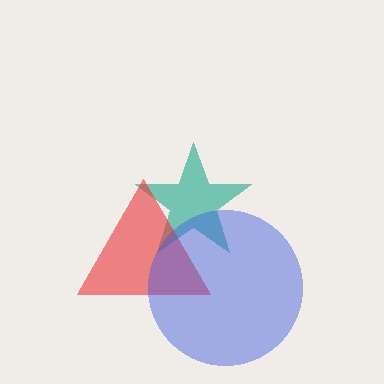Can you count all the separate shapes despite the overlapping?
Yes, there are 3 separate shapes.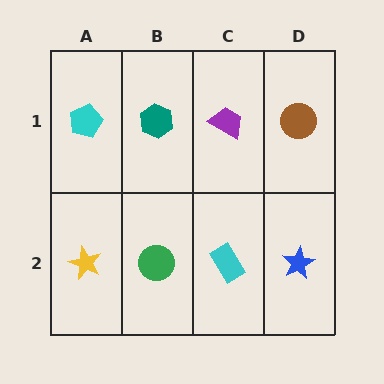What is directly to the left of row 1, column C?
A teal hexagon.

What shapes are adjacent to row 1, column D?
A blue star (row 2, column D), a purple trapezoid (row 1, column C).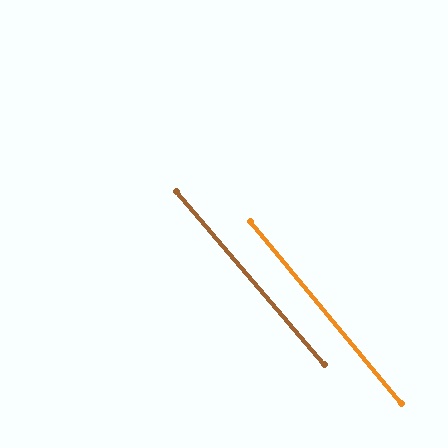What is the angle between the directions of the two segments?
Approximately 1 degree.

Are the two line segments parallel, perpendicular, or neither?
Parallel — their directions differ by only 0.9°.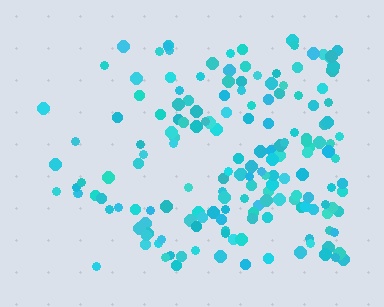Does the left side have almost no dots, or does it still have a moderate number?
Still a moderate number, just noticeably fewer than the right.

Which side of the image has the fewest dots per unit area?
The left.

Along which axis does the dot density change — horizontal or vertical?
Horizontal.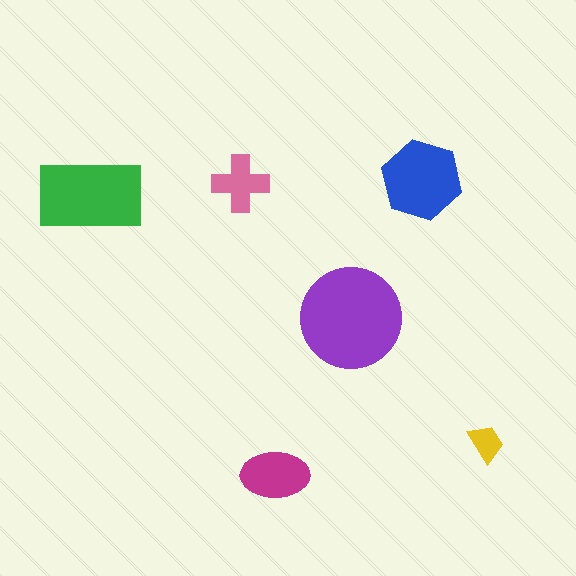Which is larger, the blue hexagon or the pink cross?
The blue hexagon.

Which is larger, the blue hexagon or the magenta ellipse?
The blue hexagon.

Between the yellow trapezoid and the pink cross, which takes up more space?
The pink cross.